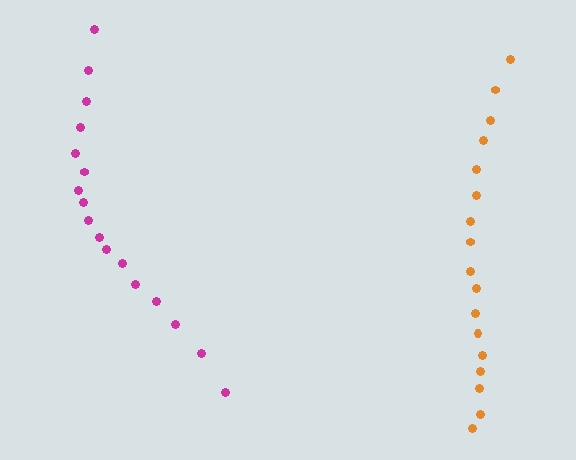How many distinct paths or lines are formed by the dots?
There are 2 distinct paths.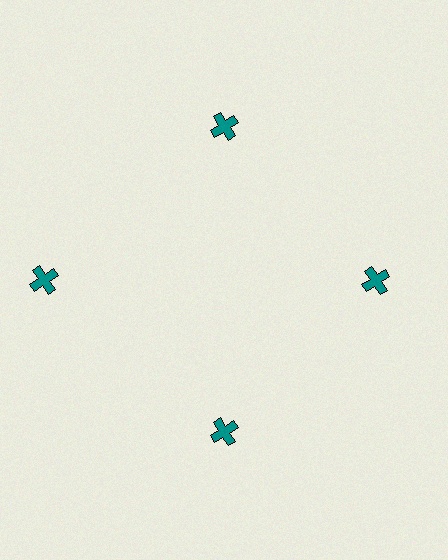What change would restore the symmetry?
The symmetry would be restored by moving it inward, back onto the ring so that all 4 crosses sit at equal angles and equal distance from the center.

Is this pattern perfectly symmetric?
No. The 4 teal crosses are arranged in a ring, but one element near the 9 o'clock position is pushed outward from the center, breaking the 4-fold rotational symmetry.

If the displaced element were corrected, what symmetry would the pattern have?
It would have 4-fold rotational symmetry — the pattern would map onto itself every 90 degrees.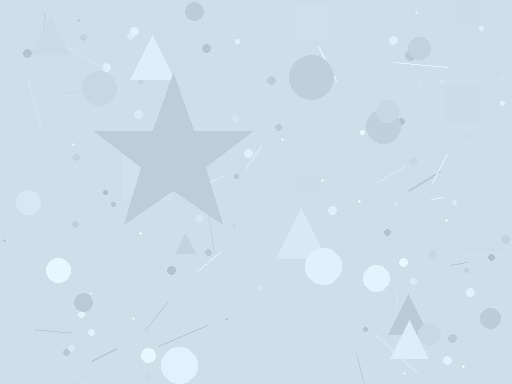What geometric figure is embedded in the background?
A star is embedded in the background.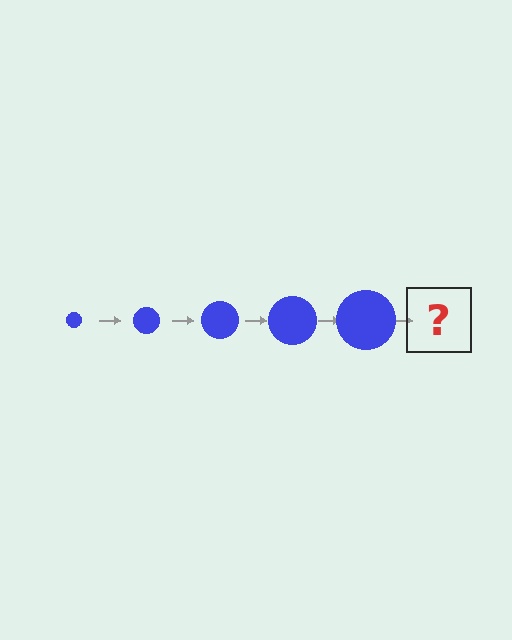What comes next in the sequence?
The next element should be a blue circle, larger than the previous one.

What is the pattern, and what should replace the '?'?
The pattern is that the circle gets progressively larger each step. The '?' should be a blue circle, larger than the previous one.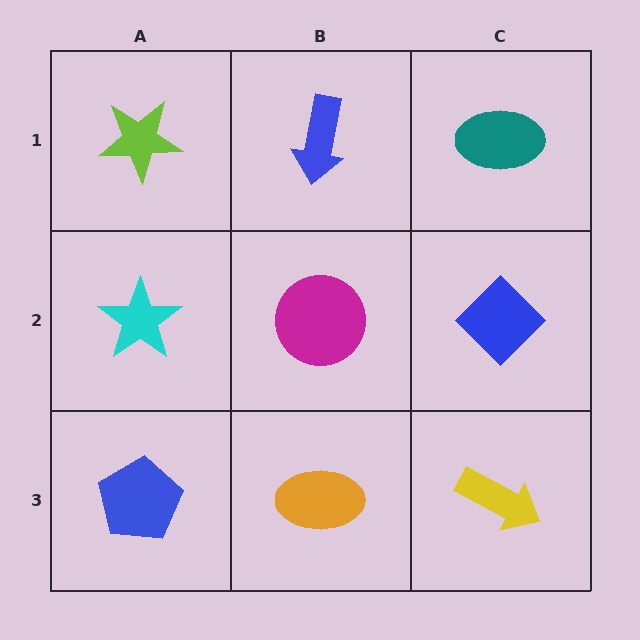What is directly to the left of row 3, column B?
A blue pentagon.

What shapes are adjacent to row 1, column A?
A cyan star (row 2, column A), a blue arrow (row 1, column B).